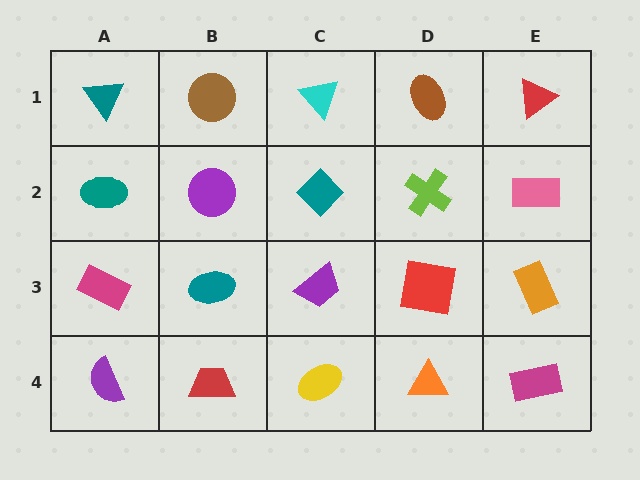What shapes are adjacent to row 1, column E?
A pink rectangle (row 2, column E), a brown ellipse (row 1, column D).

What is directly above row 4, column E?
An orange rectangle.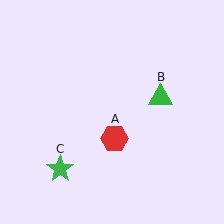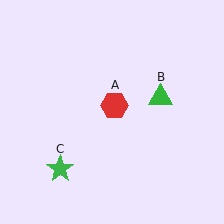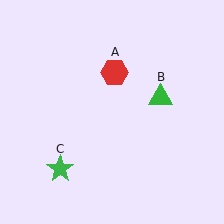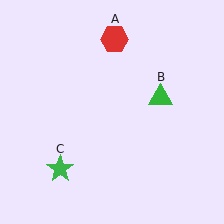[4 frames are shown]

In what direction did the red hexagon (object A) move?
The red hexagon (object A) moved up.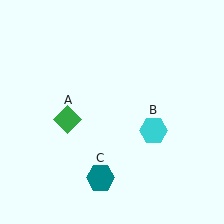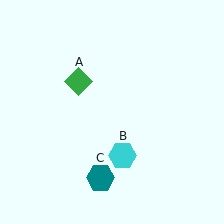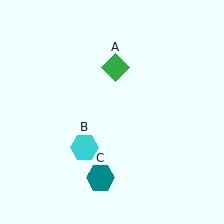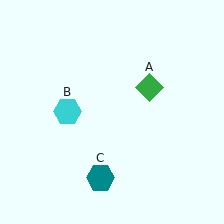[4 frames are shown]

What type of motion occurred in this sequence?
The green diamond (object A), cyan hexagon (object B) rotated clockwise around the center of the scene.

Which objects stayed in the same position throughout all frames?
Teal hexagon (object C) remained stationary.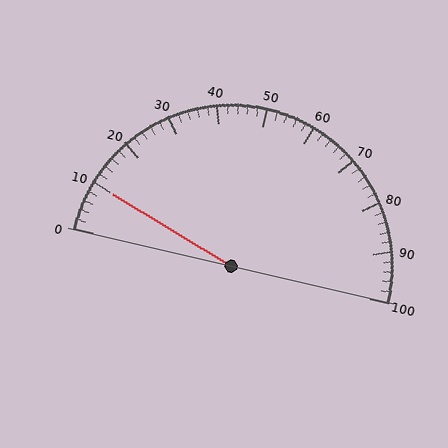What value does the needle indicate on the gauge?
The needle indicates approximately 10.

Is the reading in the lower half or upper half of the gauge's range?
The reading is in the lower half of the range (0 to 100).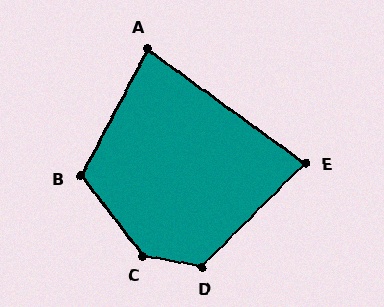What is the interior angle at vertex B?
Approximately 114 degrees (obtuse).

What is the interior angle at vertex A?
Approximately 82 degrees (acute).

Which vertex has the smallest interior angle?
E, at approximately 81 degrees.